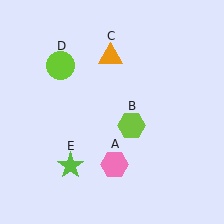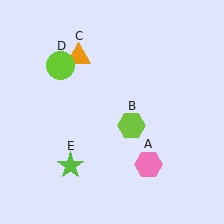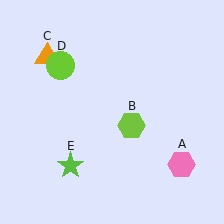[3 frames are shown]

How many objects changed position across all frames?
2 objects changed position: pink hexagon (object A), orange triangle (object C).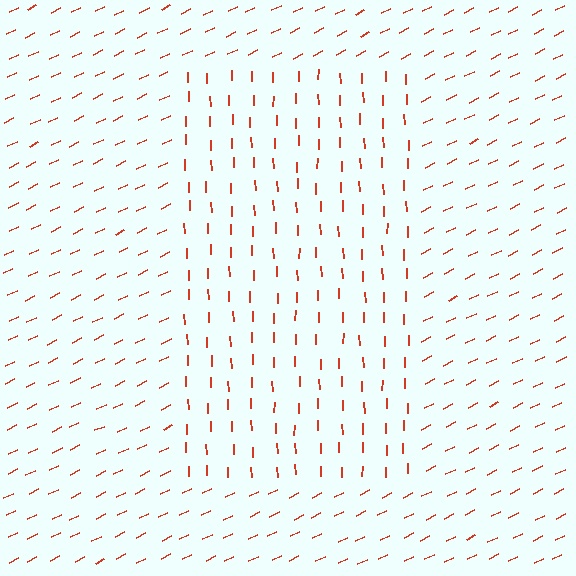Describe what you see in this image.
The image is filled with small red line segments. A rectangle region in the image has lines oriented differently from the surrounding lines, creating a visible texture boundary.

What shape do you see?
I see a rectangle.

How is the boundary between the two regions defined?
The boundary is defined purely by a change in line orientation (approximately 65 degrees difference). All lines are the same color and thickness.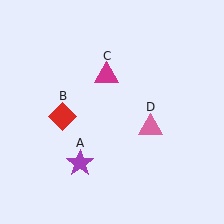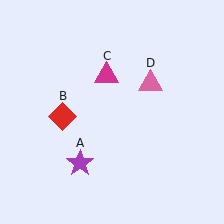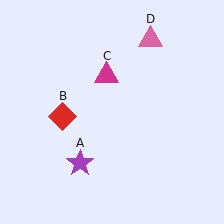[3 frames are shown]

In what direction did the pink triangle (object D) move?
The pink triangle (object D) moved up.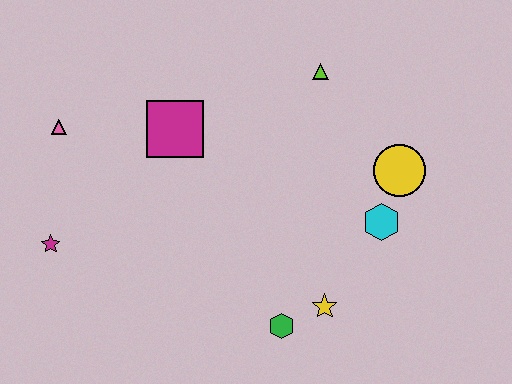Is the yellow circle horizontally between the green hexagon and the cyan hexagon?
No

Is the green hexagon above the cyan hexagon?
No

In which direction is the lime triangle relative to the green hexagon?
The lime triangle is above the green hexagon.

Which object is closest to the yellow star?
The green hexagon is closest to the yellow star.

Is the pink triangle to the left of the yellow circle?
Yes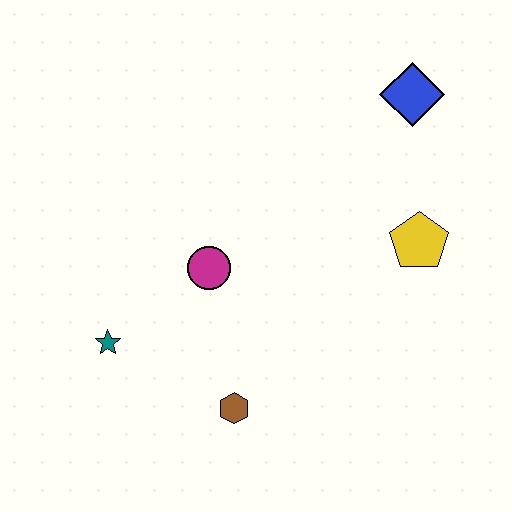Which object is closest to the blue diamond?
The yellow pentagon is closest to the blue diamond.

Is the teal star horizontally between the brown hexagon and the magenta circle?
No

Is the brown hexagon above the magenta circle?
No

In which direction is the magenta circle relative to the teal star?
The magenta circle is to the right of the teal star.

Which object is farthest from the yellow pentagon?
The teal star is farthest from the yellow pentagon.